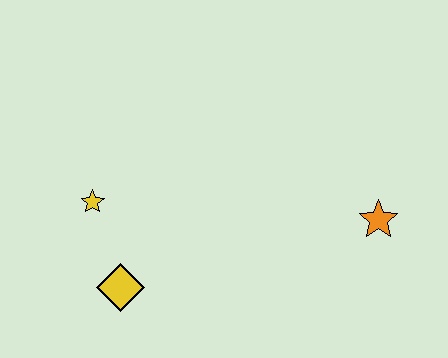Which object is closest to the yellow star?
The yellow diamond is closest to the yellow star.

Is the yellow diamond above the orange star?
No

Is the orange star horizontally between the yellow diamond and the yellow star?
No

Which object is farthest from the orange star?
The yellow star is farthest from the orange star.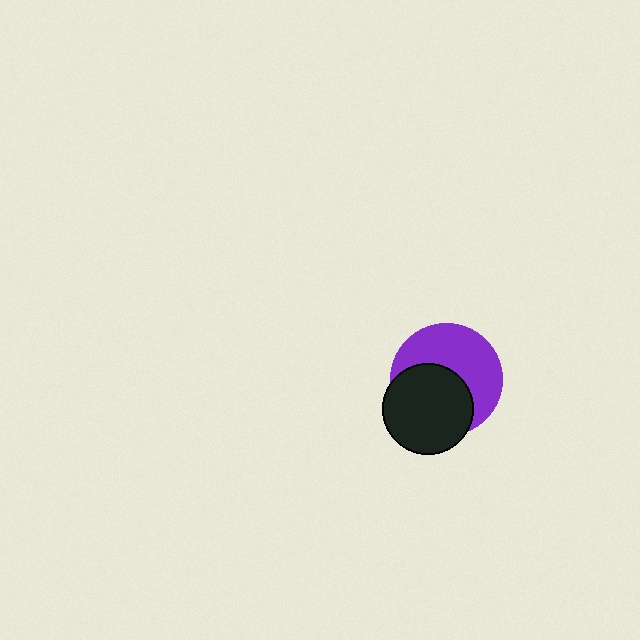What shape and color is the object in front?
The object in front is a black circle.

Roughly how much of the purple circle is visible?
About half of it is visible (roughly 54%).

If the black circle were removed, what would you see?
You would see the complete purple circle.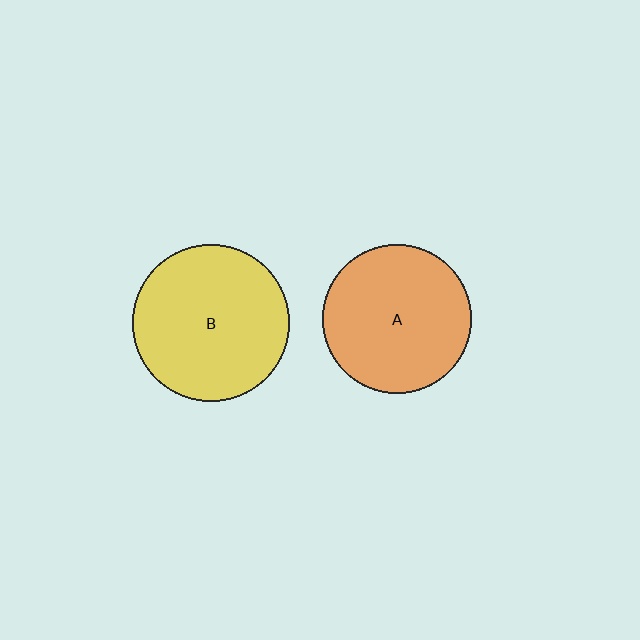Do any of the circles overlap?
No, none of the circles overlap.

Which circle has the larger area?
Circle B (yellow).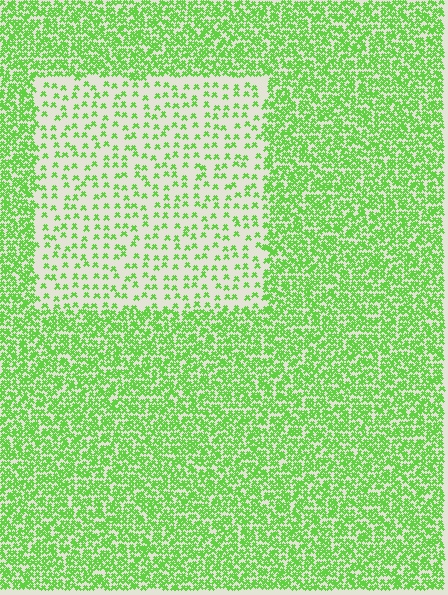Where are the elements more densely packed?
The elements are more densely packed outside the rectangle boundary.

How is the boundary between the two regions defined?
The boundary is defined by a change in element density (approximately 3.0x ratio). All elements are the same color, size, and shape.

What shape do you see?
I see a rectangle.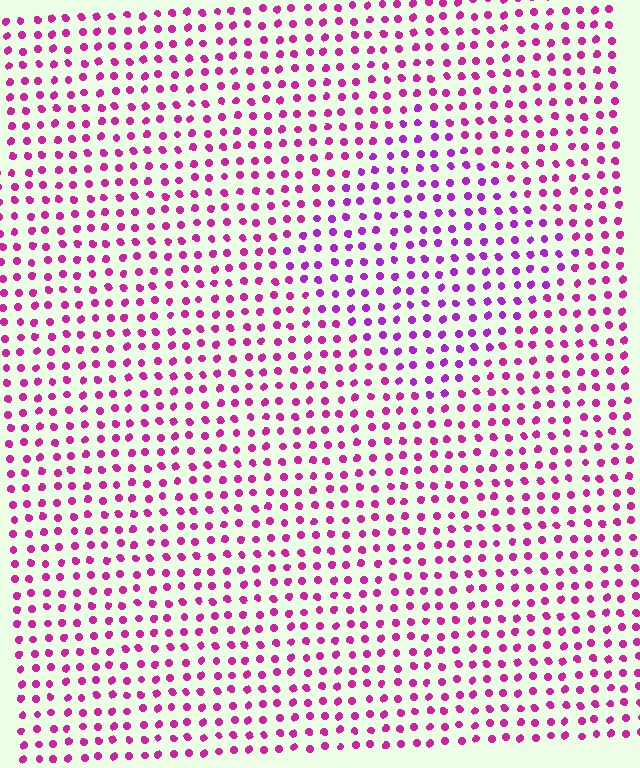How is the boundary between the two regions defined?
The boundary is defined purely by a slight shift in hue (about 27 degrees). Spacing, size, and orientation are identical on both sides.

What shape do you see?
I see a diamond.